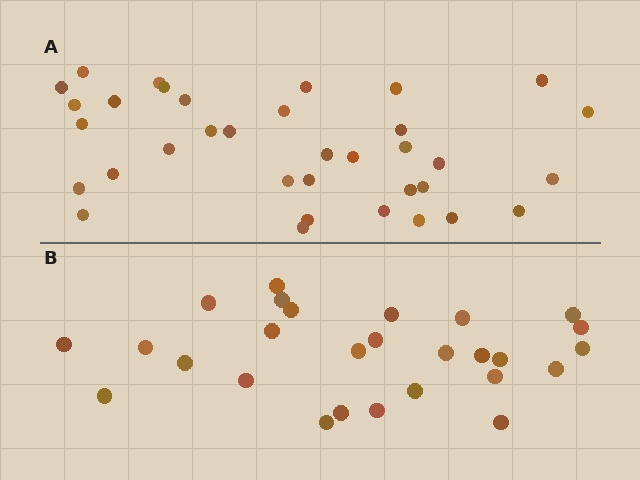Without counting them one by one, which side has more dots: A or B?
Region A (the top region) has more dots.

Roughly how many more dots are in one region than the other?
Region A has roughly 8 or so more dots than region B.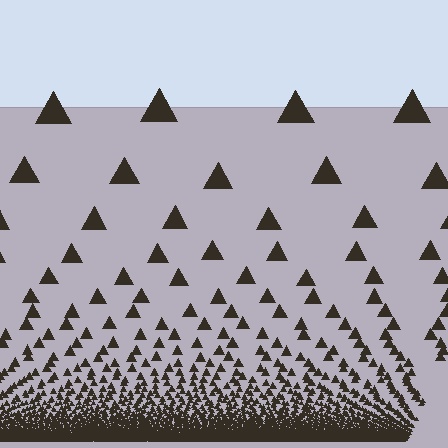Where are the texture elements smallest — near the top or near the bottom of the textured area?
Near the bottom.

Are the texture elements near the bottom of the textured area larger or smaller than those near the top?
Smaller. The gradient is inverted — elements near the bottom are smaller and denser.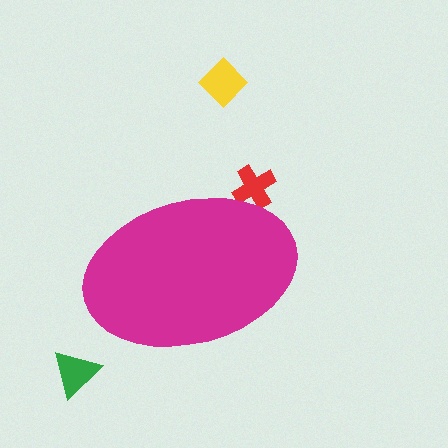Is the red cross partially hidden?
Yes, the red cross is partially hidden behind the magenta ellipse.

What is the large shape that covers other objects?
A magenta ellipse.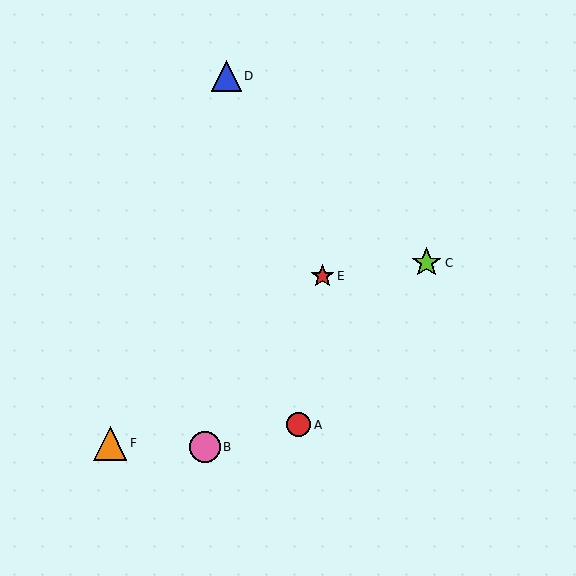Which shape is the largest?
The orange triangle (labeled F) is the largest.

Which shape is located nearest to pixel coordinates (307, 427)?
The red circle (labeled A) at (299, 425) is nearest to that location.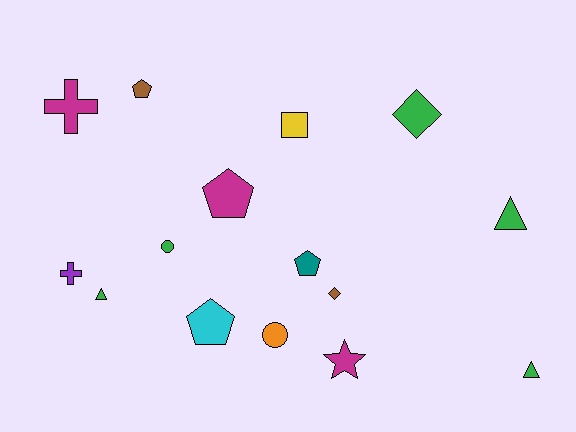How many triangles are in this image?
There are 3 triangles.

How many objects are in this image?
There are 15 objects.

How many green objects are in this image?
There are 5 green objects.